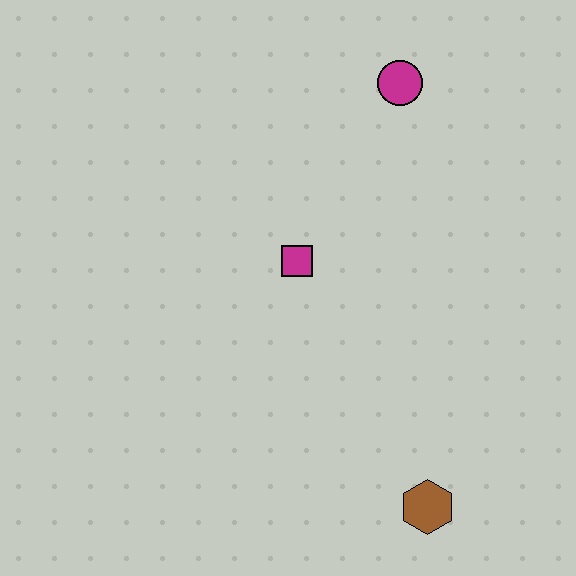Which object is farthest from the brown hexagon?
The magenta circle is farthest from the brown hexagon.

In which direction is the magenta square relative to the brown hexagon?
The magenta square is above the brown hexagon.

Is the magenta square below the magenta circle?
Yes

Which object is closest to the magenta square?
The magenta circle is closest to the magenta square.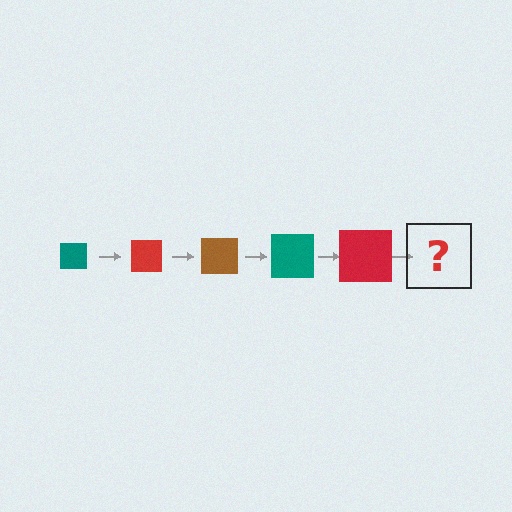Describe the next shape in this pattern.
It should be a brown square, larger than the previous one.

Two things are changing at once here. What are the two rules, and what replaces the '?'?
The two rules are that the square grows larger each step and the color cycles through teal, red, and brown. The '?' should be a brown square, larger than the previous one.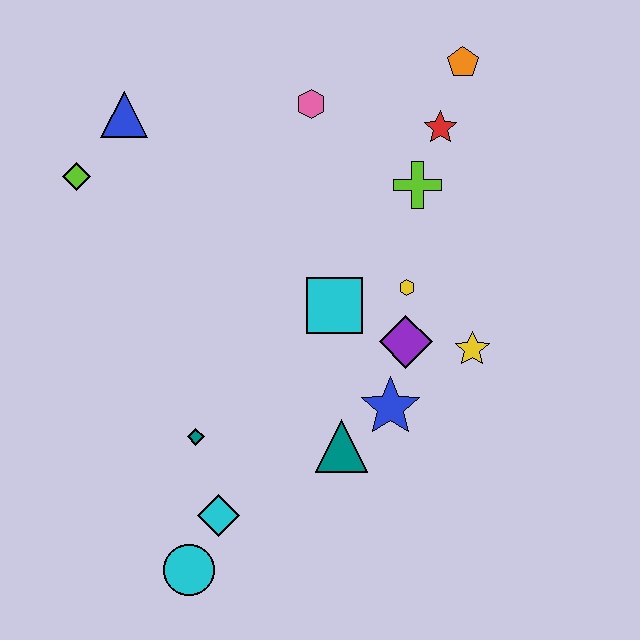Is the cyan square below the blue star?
No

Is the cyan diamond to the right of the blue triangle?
Yes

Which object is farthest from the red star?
The cyan circle is farthest from the red star.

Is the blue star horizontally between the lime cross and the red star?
No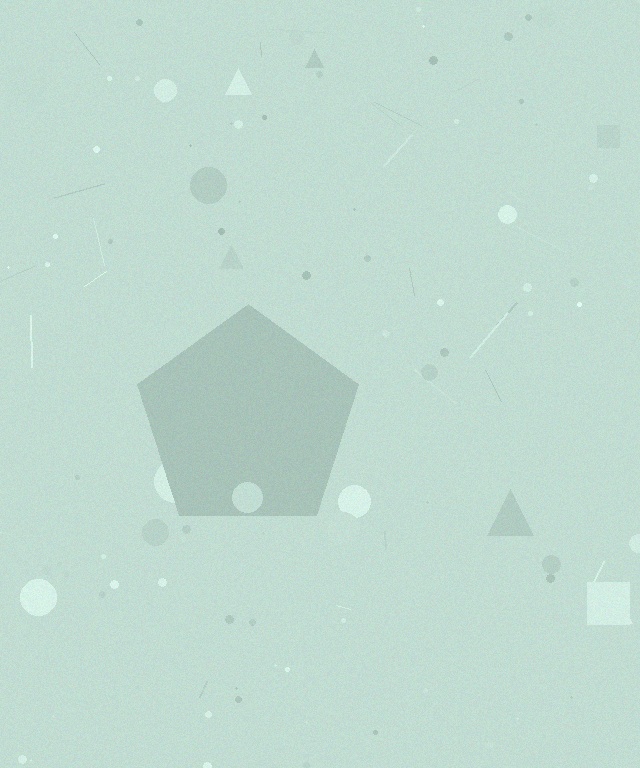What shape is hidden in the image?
A pentagon is hidden in the image.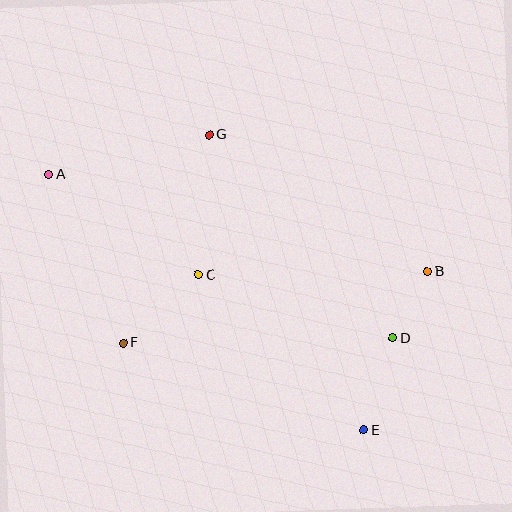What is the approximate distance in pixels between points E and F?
The distance between E and F is approximately 256 pixels.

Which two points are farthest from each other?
Points A and E are farthest from each other.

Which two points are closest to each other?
Points B and D are closest to each other.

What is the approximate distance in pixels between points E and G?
The distance between E and G is approximately 333 pixels.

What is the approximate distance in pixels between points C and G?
The distance between C and G is approximately 140 pixels.